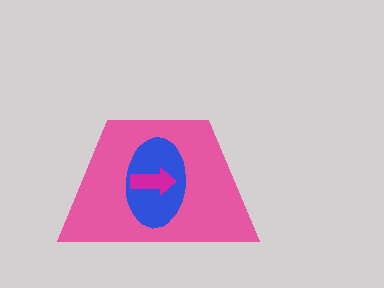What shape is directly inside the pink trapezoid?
The blue ellipse.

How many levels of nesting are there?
3.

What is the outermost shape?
The pink trapezoid.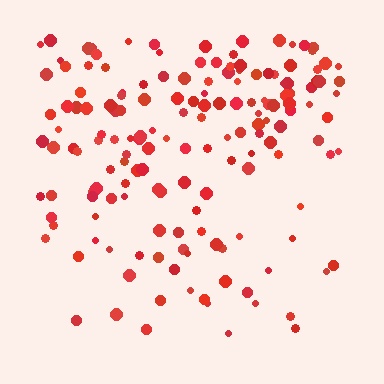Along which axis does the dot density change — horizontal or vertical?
Vertical.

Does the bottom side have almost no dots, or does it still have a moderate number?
Still a moderate number, just noticeably fewer than the top.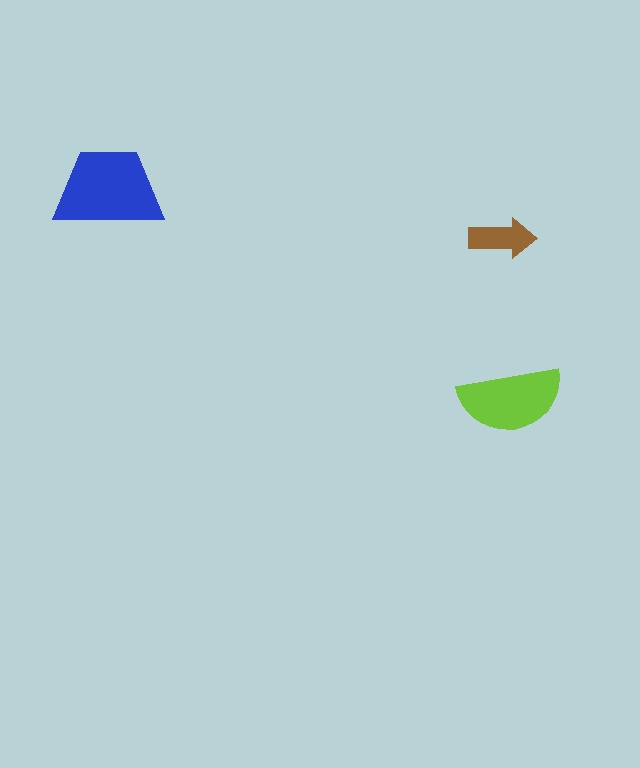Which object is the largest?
The blue trapezoid.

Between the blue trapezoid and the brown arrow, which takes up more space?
The blue trapezoid.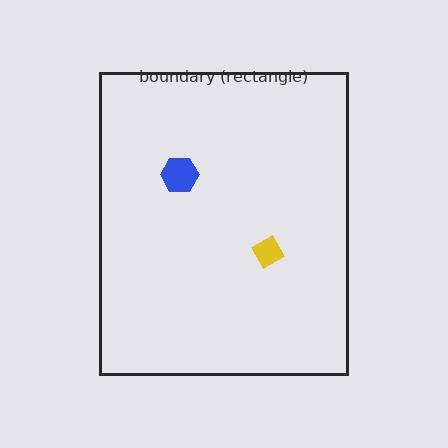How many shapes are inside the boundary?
2 inside, 0 outside.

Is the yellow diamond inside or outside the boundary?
Inside.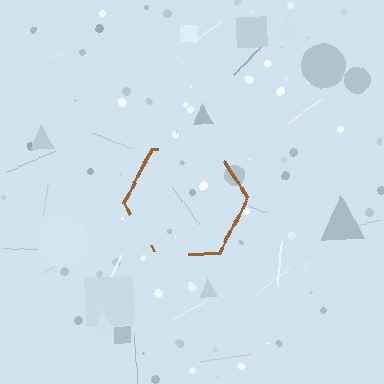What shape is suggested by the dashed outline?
The dashed outline suggests a hexagon.